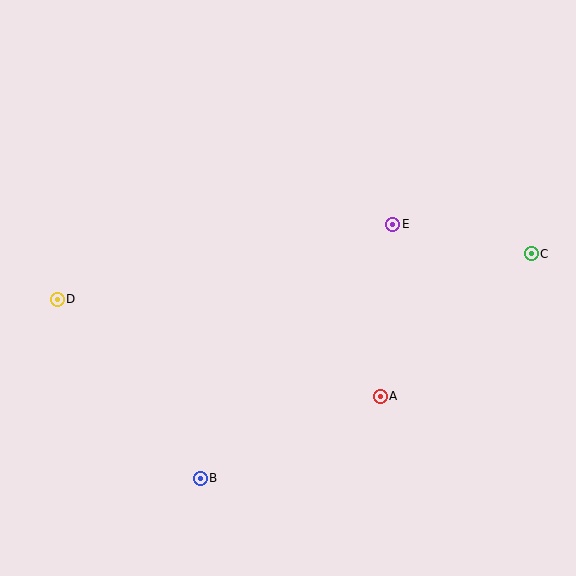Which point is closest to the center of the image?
Point E at (393, 224) is closest to the center.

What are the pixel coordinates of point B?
Point B is at (200, 478).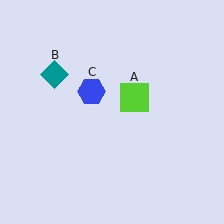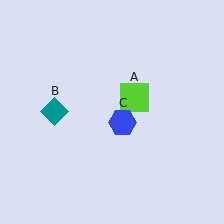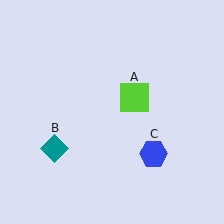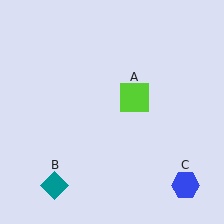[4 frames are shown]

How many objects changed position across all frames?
2 objects changed position: teal diamond (object B), blue hexagon (object C).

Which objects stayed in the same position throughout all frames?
Lime square (object A) remained stationary.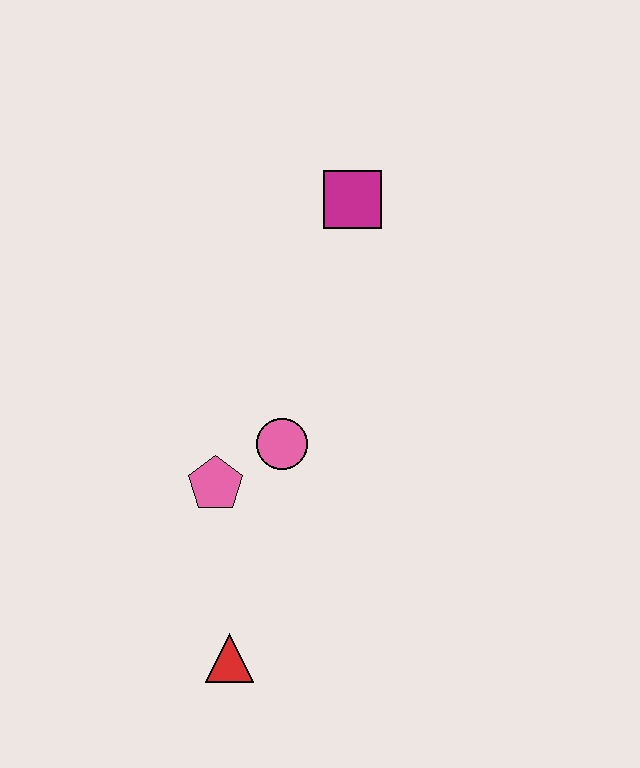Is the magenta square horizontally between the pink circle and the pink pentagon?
No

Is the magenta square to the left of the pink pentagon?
No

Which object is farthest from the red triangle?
The magenta square is farthest from the red triangle.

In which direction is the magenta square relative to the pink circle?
The magenta square is above the pink circle.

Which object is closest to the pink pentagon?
The pink circle is closest to the pink pentagon.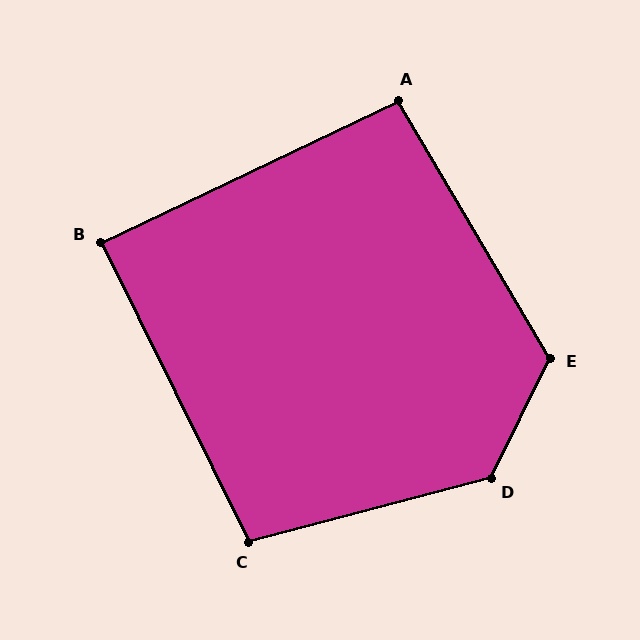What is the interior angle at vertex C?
Approximately 102 degrees (obtuse).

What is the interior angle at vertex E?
Approximately 123 degrees (obtuse).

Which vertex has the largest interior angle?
D, at approximately 131 degrees.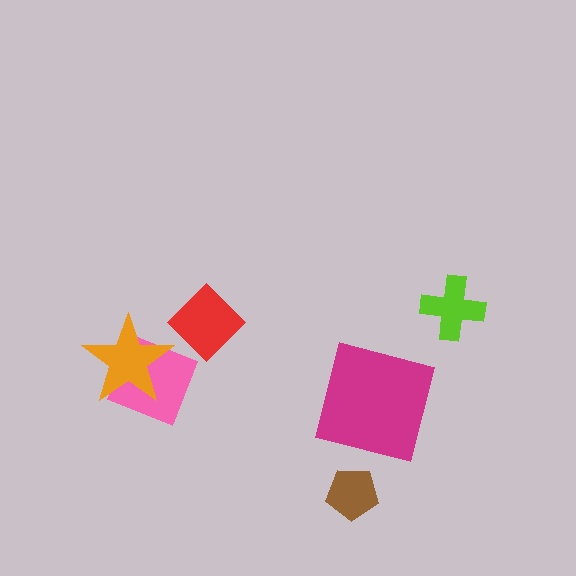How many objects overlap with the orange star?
1 object overlaps with the orange star.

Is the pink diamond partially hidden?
Yes, it is partially covered by another shape.